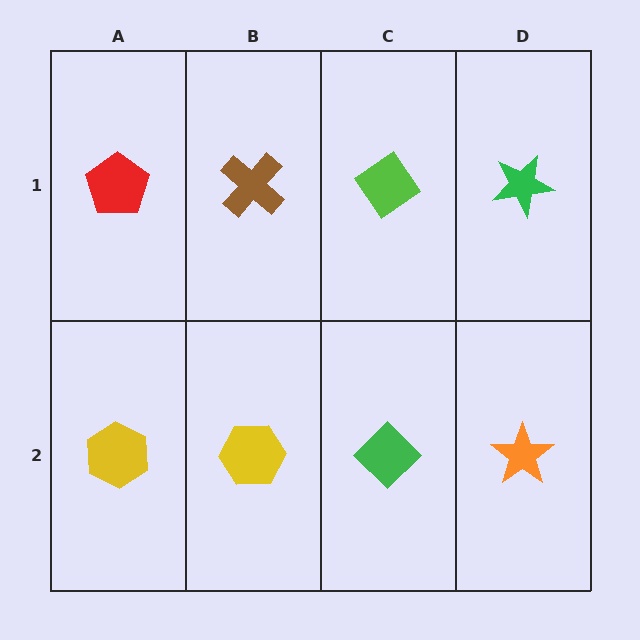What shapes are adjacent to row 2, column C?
A lime diamond (row 1, column C), a yellow hexagon (row 2, column B), an orange star (row 2, column D).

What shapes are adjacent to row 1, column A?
A yellow hexagon (row 2, column A), a brown cross (row 1, column B).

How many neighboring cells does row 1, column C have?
3.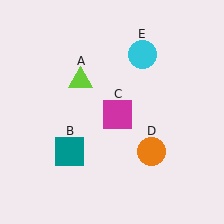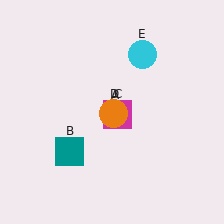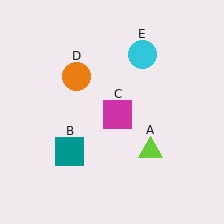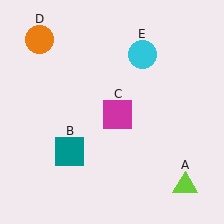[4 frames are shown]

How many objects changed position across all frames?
2 objects changed position: lime triangle (object A), orange circle (object D).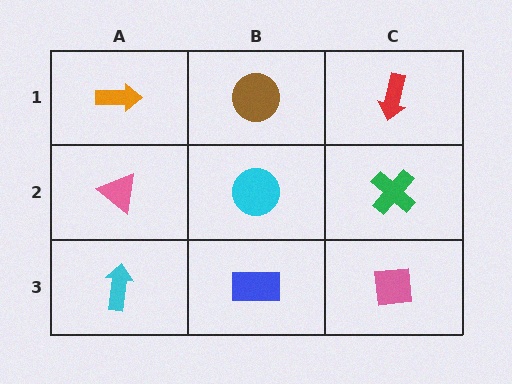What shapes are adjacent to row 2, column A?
An orange arrow (row 1, column A), a cyan arrow (row 3, column A), a cyan circle (row 2, column B).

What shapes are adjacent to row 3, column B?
A cyan circle (row 2, column B), a cyan arrow (row 3, column A), a pink square (row 3, column C).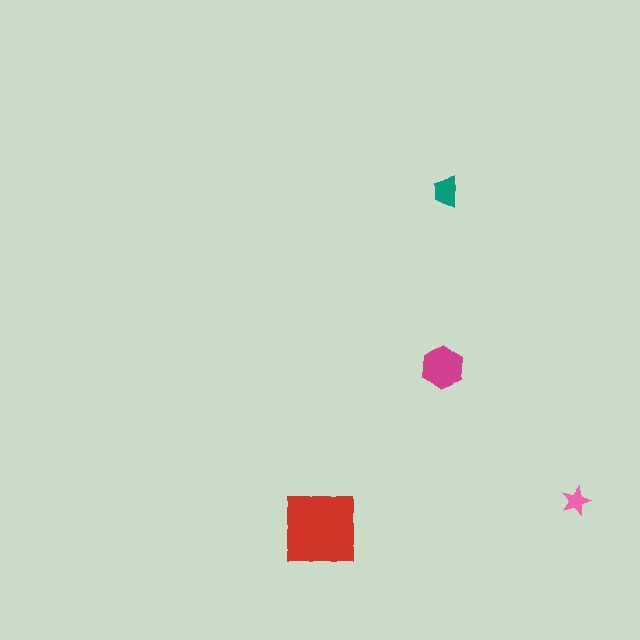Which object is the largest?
The red square.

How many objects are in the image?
There are 4 objects in the image.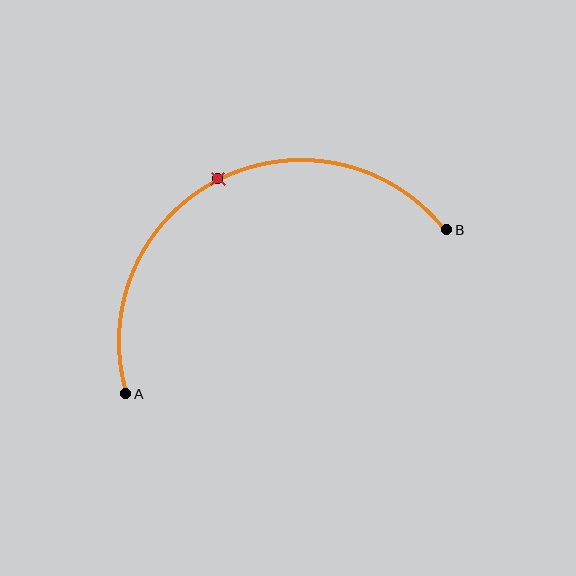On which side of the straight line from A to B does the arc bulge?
The arc bulges above the straight line connecting A and B.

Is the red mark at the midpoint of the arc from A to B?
Yes. The red mark lies on the arc at equal arc-length from both A and B — it is the arc midpoint.